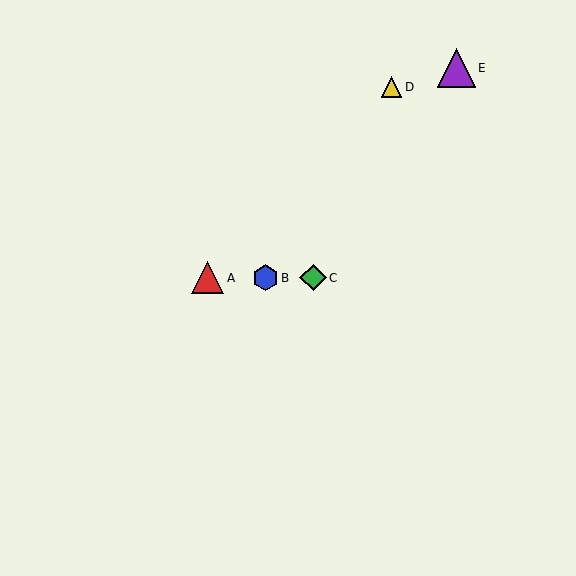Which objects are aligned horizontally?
Objects A, B, C are aligned horizontally.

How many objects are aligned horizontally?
3 objects (A, B, C) are aligned horizontally.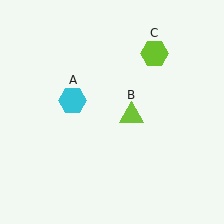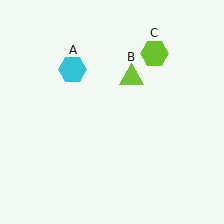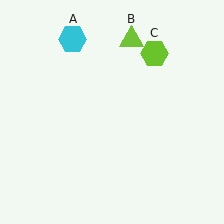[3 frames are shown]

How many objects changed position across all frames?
2 objects changed position: cyan hexagon (object A), lime triangle (object B).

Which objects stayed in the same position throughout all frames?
Lime hexagon (object C) remained stationary.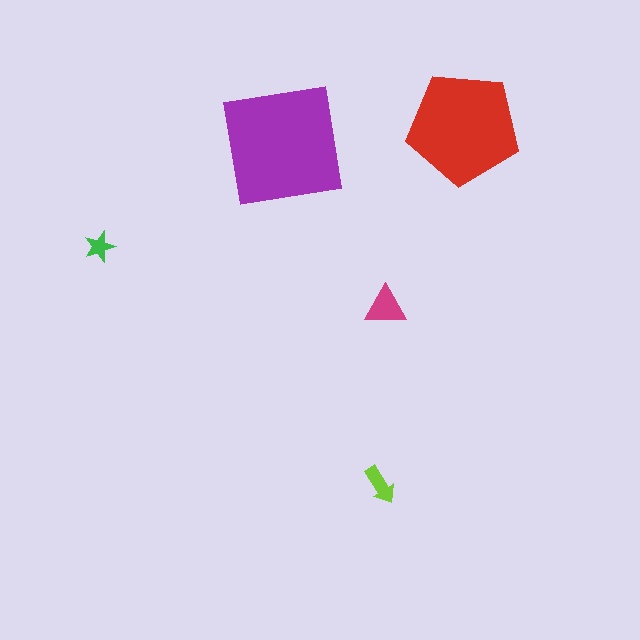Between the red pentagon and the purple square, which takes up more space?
The purple square.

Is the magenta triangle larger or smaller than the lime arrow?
Larger.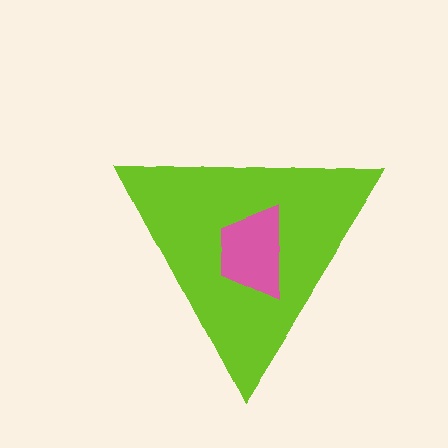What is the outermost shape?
The lime triangle.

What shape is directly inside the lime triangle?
The pink trapezoid.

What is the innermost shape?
The pink trapezoid.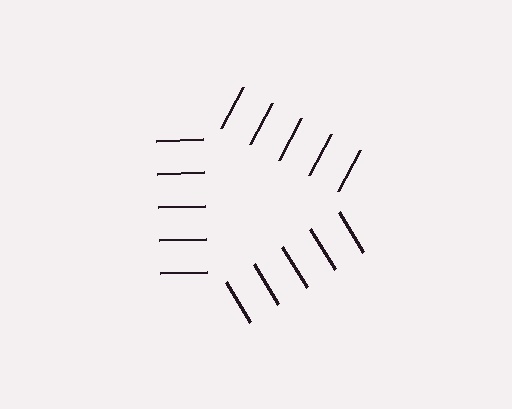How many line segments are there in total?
15 — 5 along each of the 3 edges.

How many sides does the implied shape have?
3 sides — the line-ends trace a triangle.